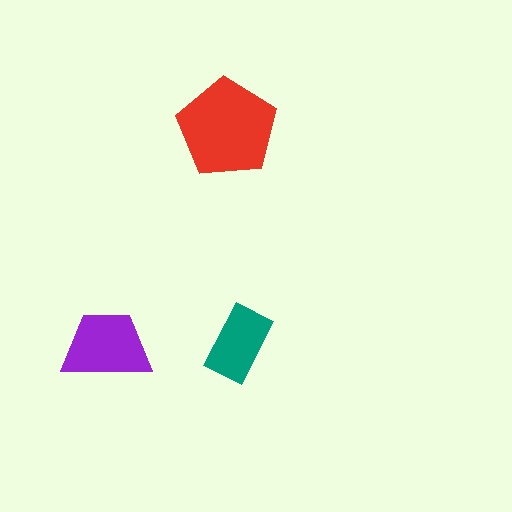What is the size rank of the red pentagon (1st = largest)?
1st.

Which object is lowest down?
The purple trapezoid is bottommost.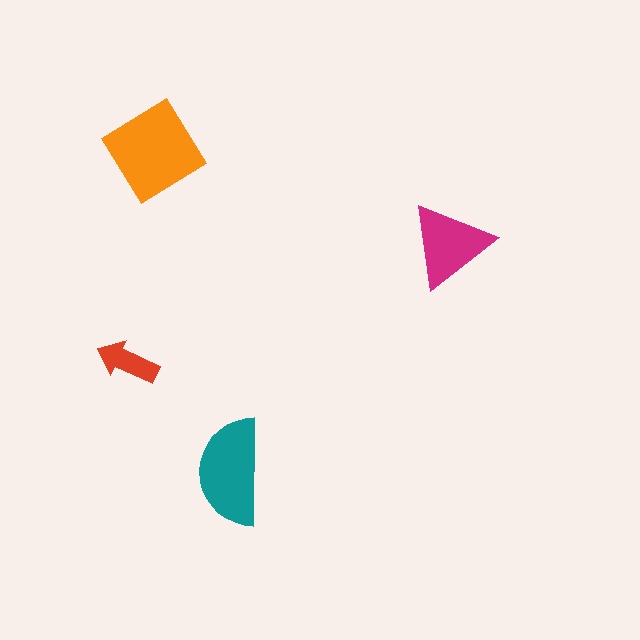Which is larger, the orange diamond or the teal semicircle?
The orange diamond.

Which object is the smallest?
The red arrow.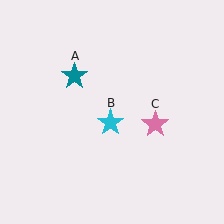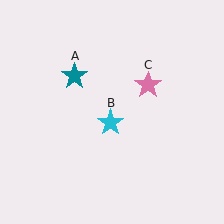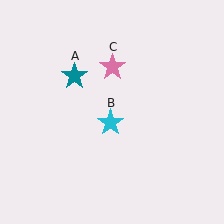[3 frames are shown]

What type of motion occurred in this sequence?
The pink star (object C) rotated counterclockwise around the center of the scene.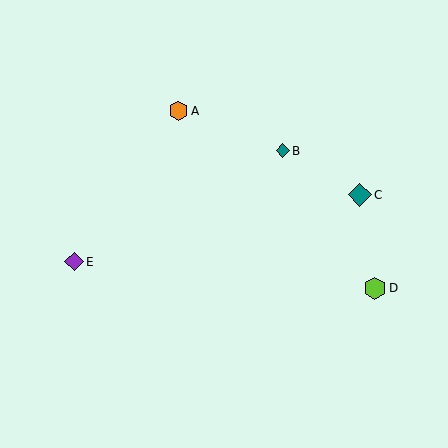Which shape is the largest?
The teal diamond (labeled C) is the largest.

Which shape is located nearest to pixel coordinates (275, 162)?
The teal diamond (labeled B) at (283, 151) is nearest to that location.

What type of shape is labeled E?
Shape E is a purple diamond.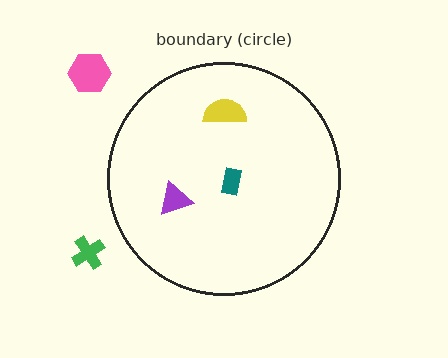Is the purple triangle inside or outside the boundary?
Inside.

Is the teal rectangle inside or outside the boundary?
Inside.